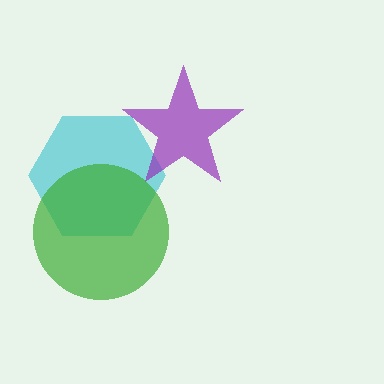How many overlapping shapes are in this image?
There are 3 overlapping shapes in the image.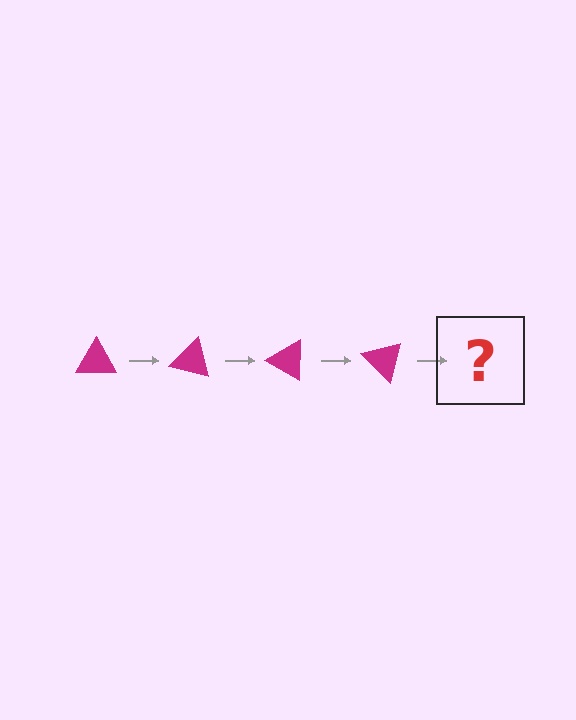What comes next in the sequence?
The next element should be a magenta triangle rotated 60 degrees.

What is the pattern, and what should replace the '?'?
The pattern is that the triangle rotates 15 degrees each step. The '?' should be a magenta triangle rotated 60 degrees.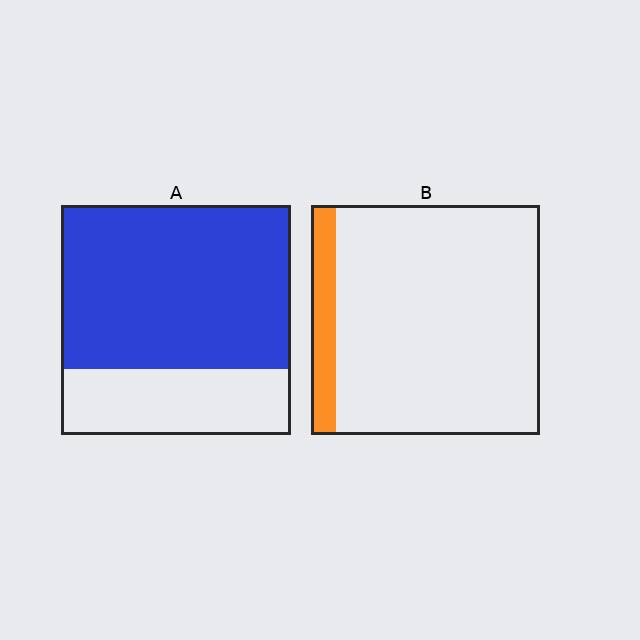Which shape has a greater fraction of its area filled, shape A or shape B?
Shape A.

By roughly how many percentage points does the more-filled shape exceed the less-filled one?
By roughly 60 percentage points (A over B).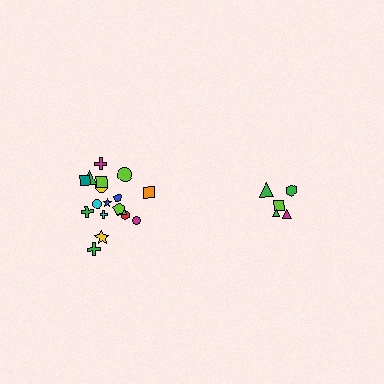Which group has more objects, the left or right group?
The left group.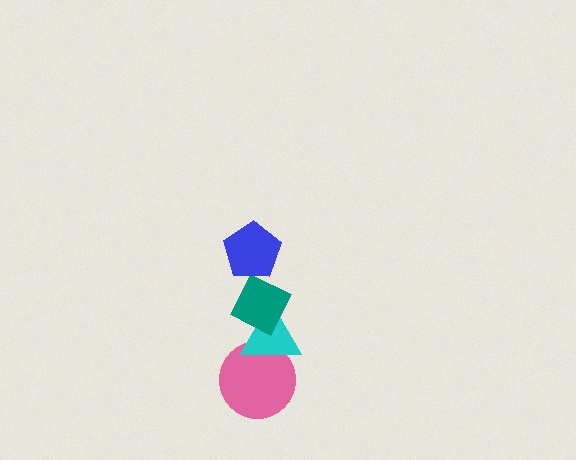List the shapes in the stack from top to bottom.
From top to bottom: the blue pentagon, the teal diamond, the cyan triangle, the pink circle.